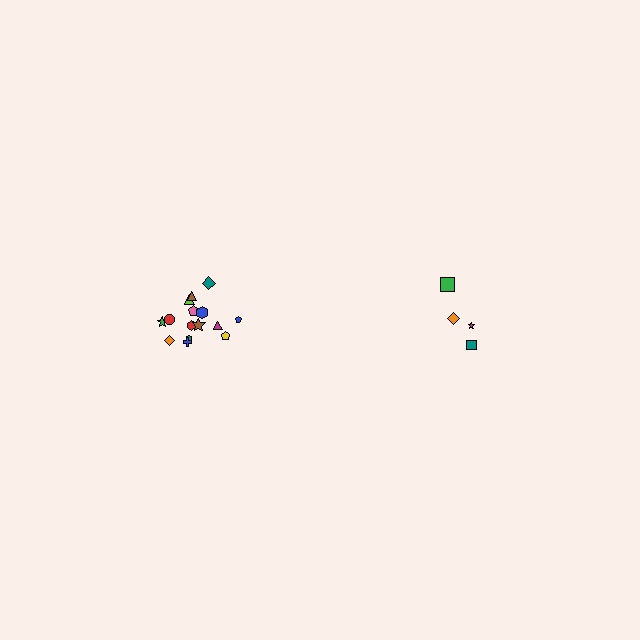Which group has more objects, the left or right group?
The left group.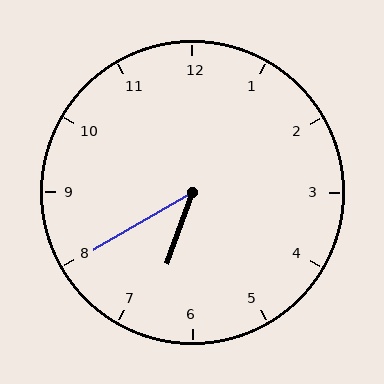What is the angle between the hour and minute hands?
Approximately 40 degrees.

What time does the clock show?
6:40.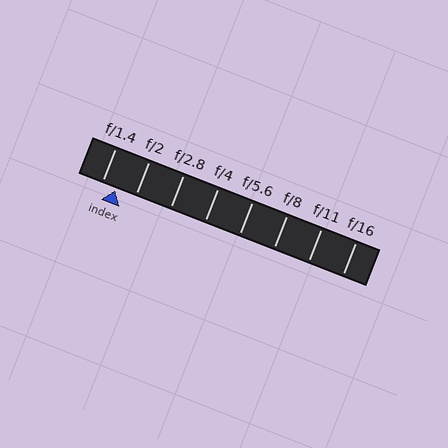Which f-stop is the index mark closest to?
The index mark is closest to f/1.4.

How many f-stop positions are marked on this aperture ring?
There are 8 f-stop positions marked.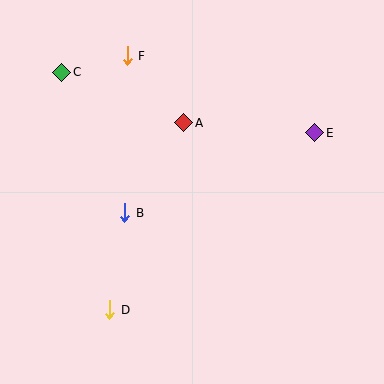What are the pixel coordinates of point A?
Point A is at (184, 123).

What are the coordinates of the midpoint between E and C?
The midpoint between E and C is at (188, 102).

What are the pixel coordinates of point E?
Point E is at (315, 133).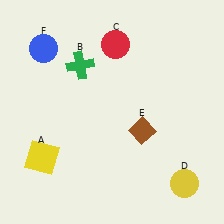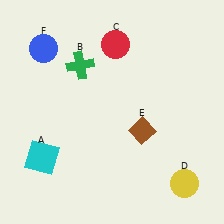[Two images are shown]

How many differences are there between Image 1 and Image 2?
There is 1 difference between the two images.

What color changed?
The square (A) changed from yellow in Image 1 to cyan in Image 2.